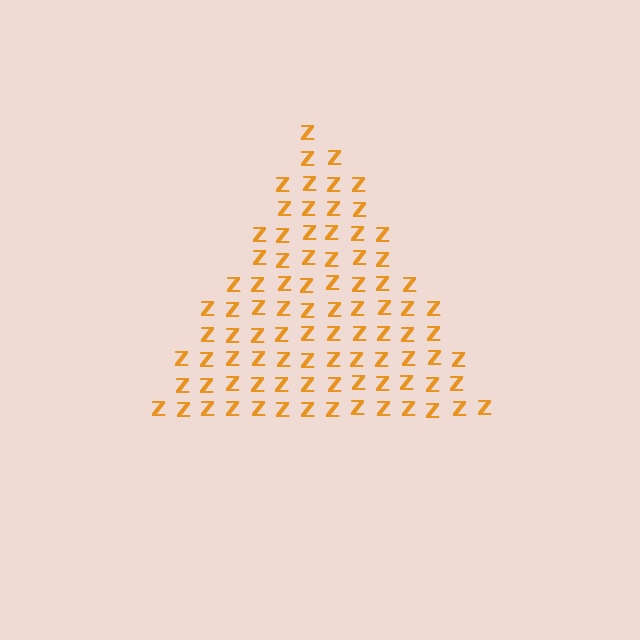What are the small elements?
The small elements are letter Z's.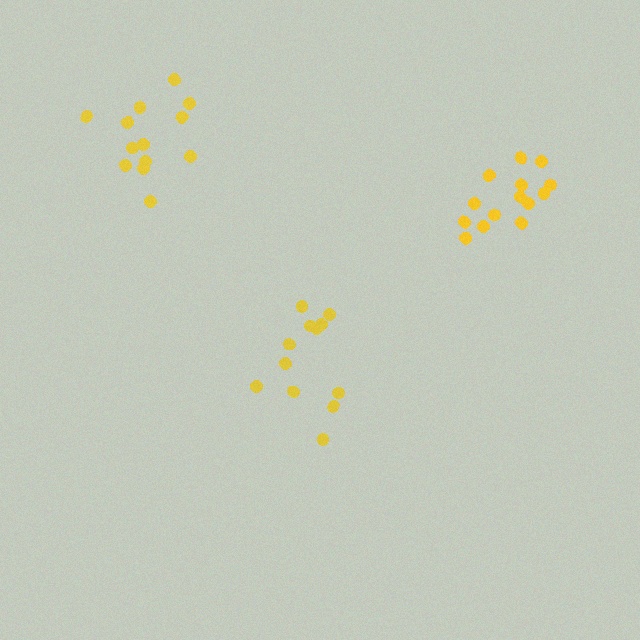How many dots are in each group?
Group 1: 13 dots, Group 2: 12 dots, Group 3: 14 dots (39 total).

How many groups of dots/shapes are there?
There are 3 groups.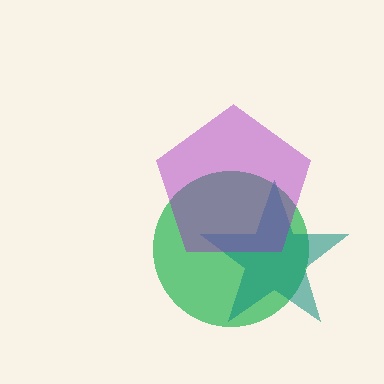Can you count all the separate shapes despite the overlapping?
Yes, there are 3 separate shapes.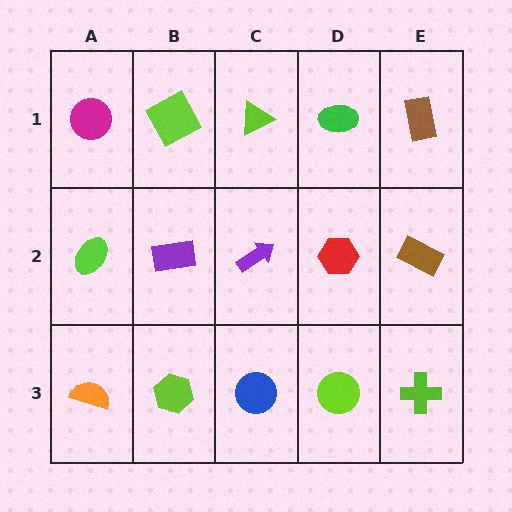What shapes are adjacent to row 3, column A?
A lime ellipse (row 2, column A), a lime hexagon (row 3, column B).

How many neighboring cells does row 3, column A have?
2.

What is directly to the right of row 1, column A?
A lime square.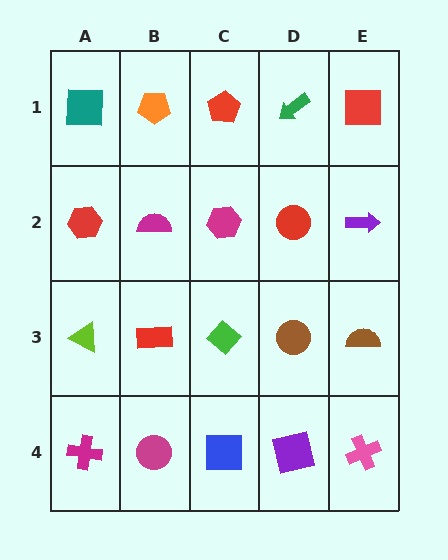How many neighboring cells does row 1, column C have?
3.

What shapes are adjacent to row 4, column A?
A lime triangle (row 3, column A), a magenta circle (row 4, column B).